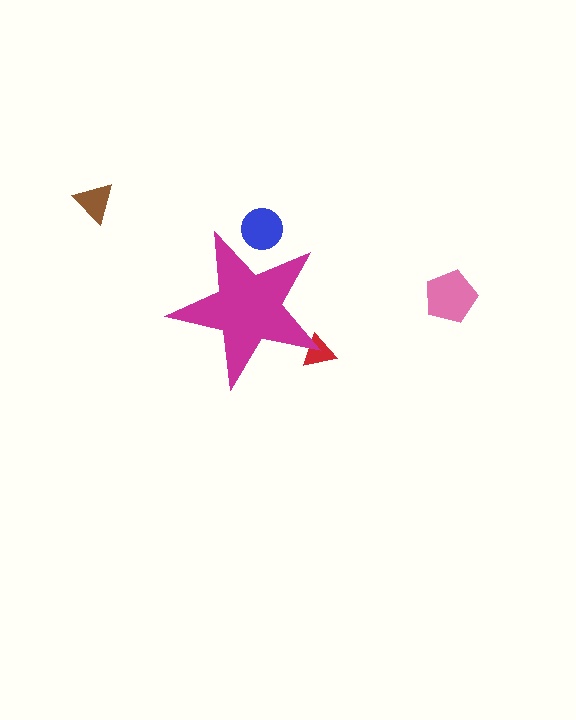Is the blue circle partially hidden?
Yes, the blue circle is partially hidden behind the magenta star.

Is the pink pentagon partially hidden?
No, the pink pentagon is fully visible.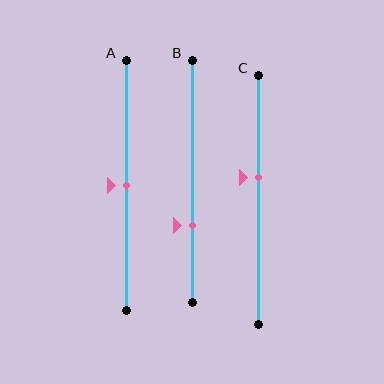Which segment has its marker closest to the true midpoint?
Segment A has its marker closest to the true midpoint.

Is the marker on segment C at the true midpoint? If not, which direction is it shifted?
No, the marker on segment C is shifted upward by about 9% of the segment length.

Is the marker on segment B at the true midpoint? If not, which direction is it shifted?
No, the marker on segment B is shifted downward by about 18% of the segment length.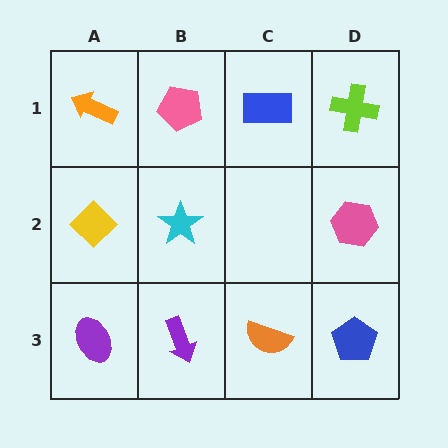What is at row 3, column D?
A blue pentagon.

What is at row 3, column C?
An orange semicircle.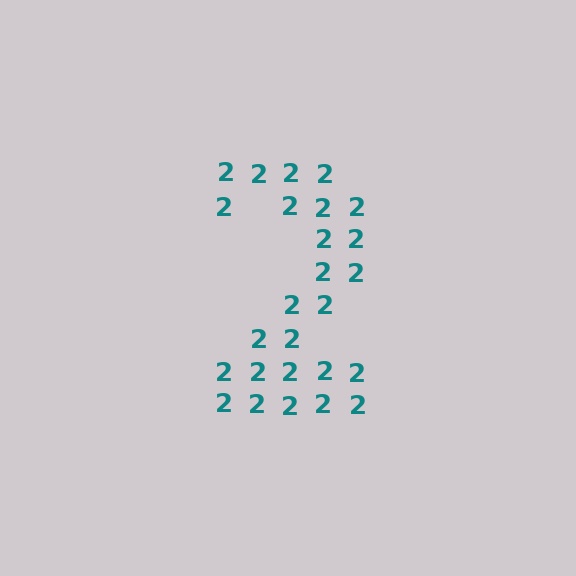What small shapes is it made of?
It is made of small digit 2's.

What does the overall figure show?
The overall figure shows the digit 2.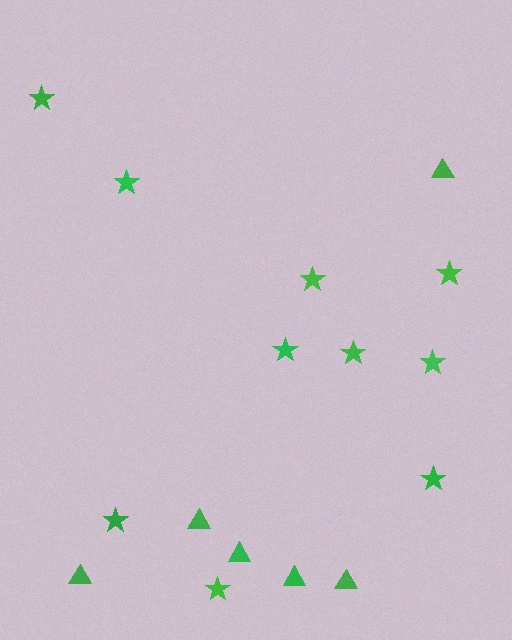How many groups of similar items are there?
There are 2 groups: one group of stars (10) and one group of triangles (6).